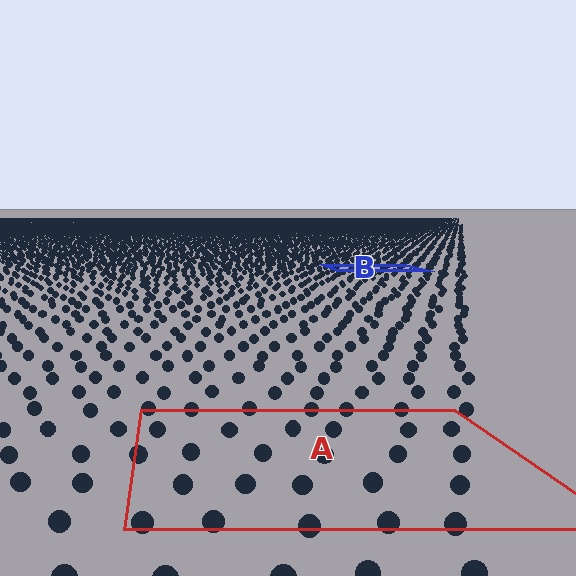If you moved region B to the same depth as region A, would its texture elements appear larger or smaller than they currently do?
They would appear larger. At a closer depth, the same texture elements are projected at a bigger on-screen size.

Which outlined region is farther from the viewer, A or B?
Region B is farther from the viewer — the texture elements inside it appear smaller and more densely packed.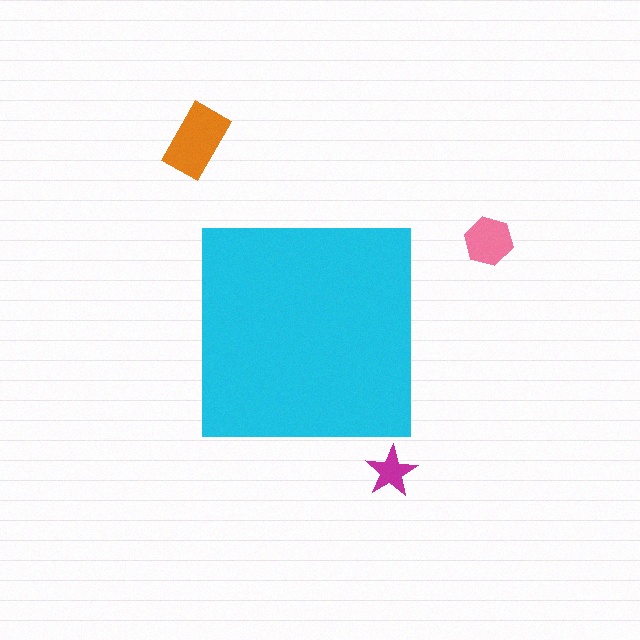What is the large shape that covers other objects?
A cyan square.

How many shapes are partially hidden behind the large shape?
0 shapes are partially hidden.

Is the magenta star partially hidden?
No, the magenta star is fully visible.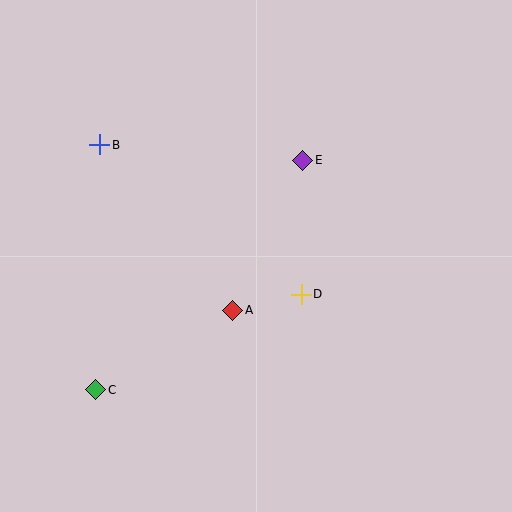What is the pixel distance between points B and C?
The distance between B and C is 245 pixels.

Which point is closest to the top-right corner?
Point E is closest to the top-right corner.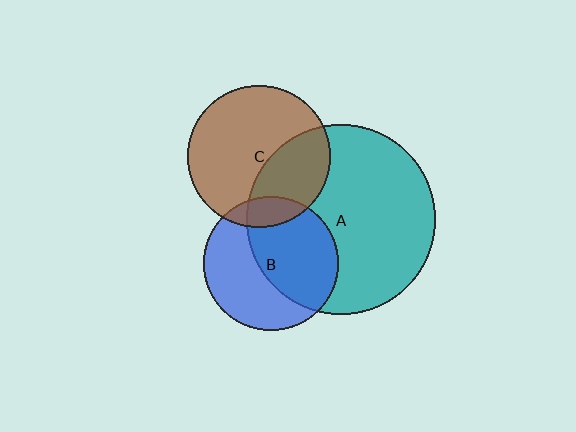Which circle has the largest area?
Circle A (teal).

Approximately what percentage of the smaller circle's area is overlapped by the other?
Approximately 55%.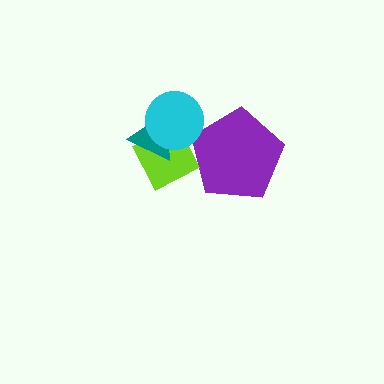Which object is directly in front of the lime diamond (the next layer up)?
The teal triangle is directly in front of the lime diamond.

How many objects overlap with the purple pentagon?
1 object overlaps with the purple pentagon.